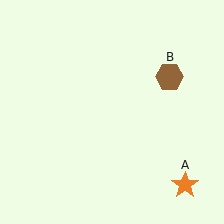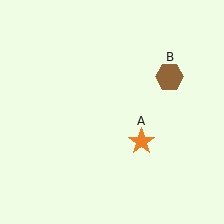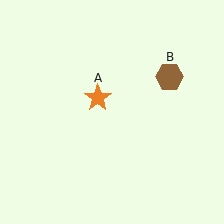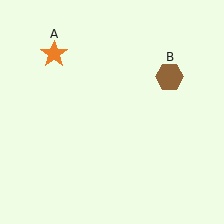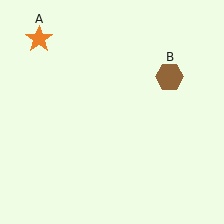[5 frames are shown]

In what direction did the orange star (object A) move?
The orange star (object A) moved up and to the left.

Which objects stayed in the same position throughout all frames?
Brown hexagon (object B) remained stationary.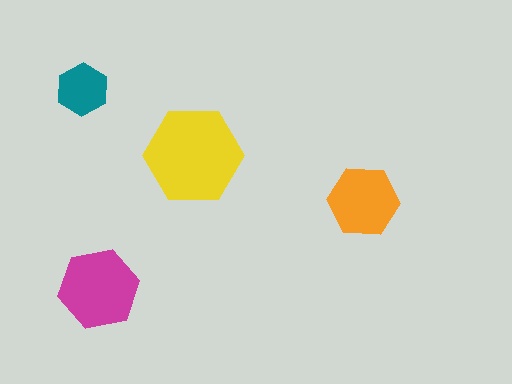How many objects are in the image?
There are 4 objects in the image.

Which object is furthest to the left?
The teal hexagon is leftmost.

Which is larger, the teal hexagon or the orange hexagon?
The orange one.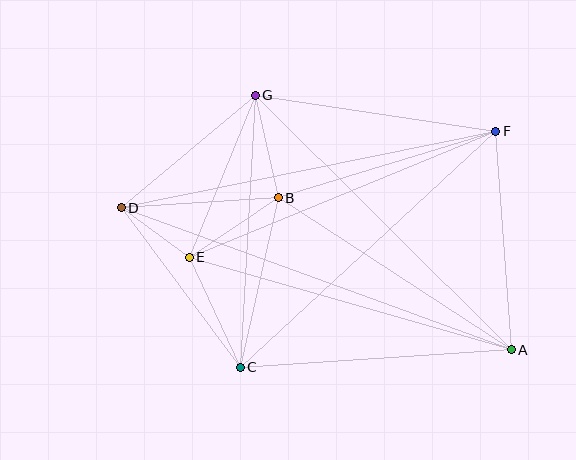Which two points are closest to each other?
Points D and E are closest to each other.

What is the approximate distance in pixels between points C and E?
The distance between C and E is approximately 121 pixels.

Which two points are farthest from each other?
Points A and D are farthest from each other.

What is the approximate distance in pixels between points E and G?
The distance between E and G is approximately 175 pixels.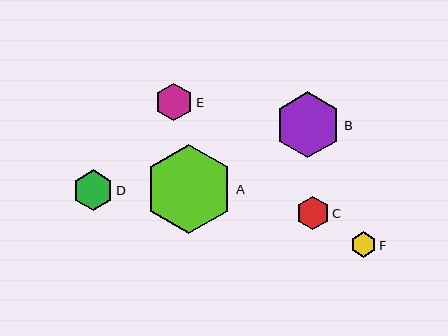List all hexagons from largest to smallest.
From largest to smallest: A, B, D, E, C, F.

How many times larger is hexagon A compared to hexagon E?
Hexagon A is approximately 2.3 times the size of hexagon E.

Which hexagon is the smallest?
Hexagon F is the smallest with a size of approximately 25 pixels.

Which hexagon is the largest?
Hexagon A is the largest with a size of approximately 89 pixels.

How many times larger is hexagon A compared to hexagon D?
Hexagon A is approximately 2.2 times the size of hexagon D.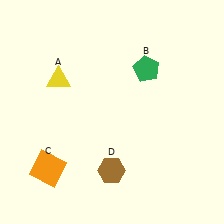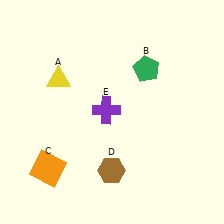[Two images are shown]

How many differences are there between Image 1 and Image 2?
There is 1 difference between the two images.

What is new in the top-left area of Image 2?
A purple cross (E) was added in the top-left area of Image 2.